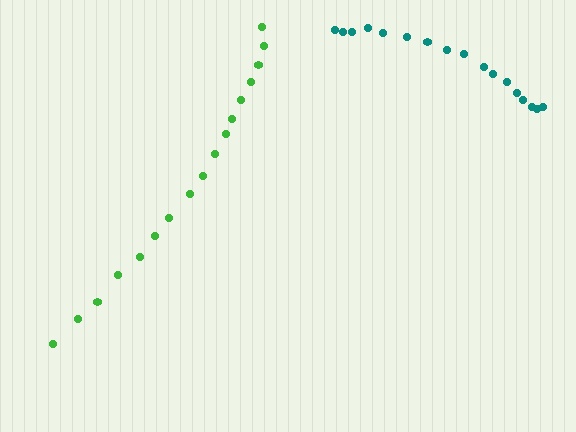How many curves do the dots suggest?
There are 2 distinct paths.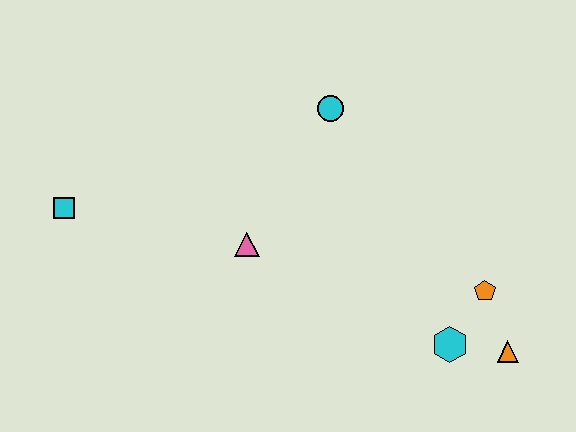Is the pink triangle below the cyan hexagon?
No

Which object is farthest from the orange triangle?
The cyan square is farthest from the orange triangle.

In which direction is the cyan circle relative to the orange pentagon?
The cyan circle is above the orange pentagon.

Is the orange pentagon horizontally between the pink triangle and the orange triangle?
Yes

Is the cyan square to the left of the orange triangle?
Yes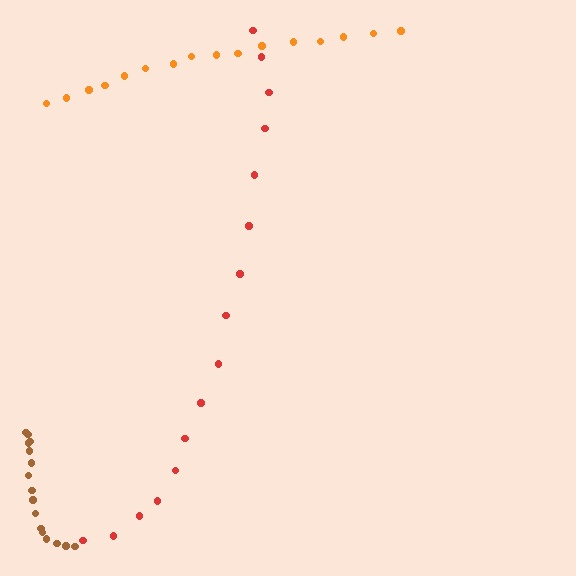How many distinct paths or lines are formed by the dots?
There are 3 distinct paths.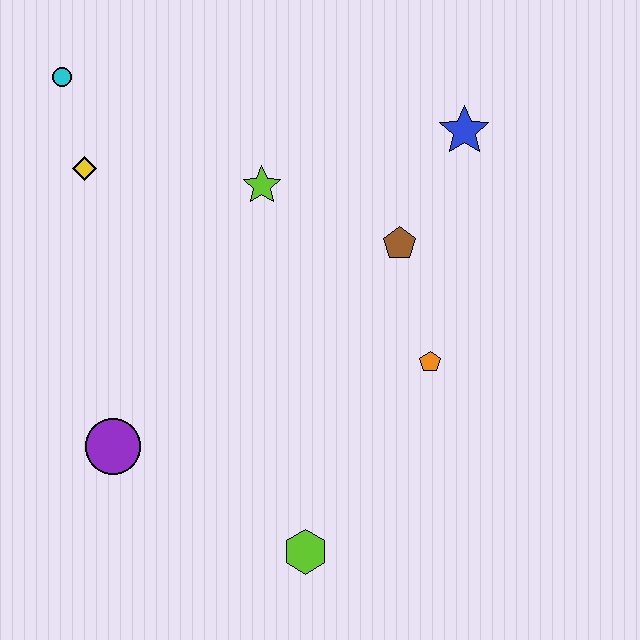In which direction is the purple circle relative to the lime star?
The purple circle is below the lime star.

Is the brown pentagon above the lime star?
No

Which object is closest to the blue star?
The brown pentagon is closest to the blue star.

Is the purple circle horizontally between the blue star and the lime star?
No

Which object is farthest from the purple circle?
The blue star is farthest from the purple circle.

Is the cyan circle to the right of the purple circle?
No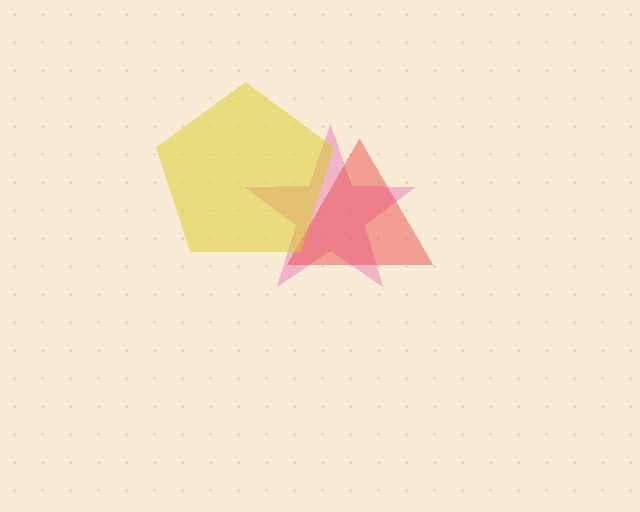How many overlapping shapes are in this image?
There are 3 overlapping shapes in the image.